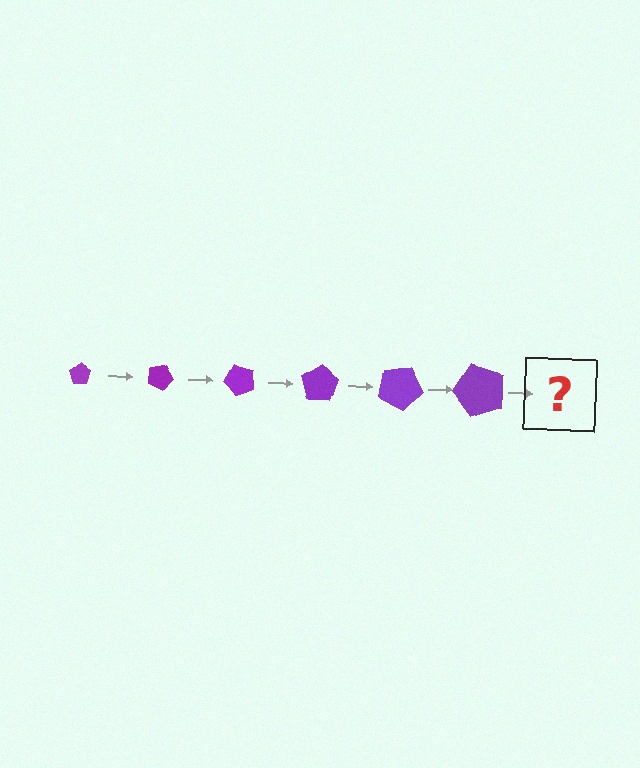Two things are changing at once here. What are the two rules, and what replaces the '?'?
The two rules are that the pentagon grows larger each step and it rotates 25 degrees each step. The '?' should be a pentagon, larger than the previous one and rotated 150 degrees from the start.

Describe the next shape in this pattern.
It should be a pentagon, larger than the previous one and rotated 150 degrees from the start.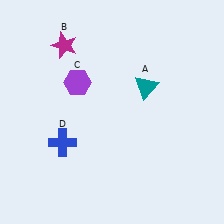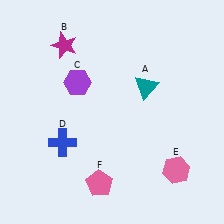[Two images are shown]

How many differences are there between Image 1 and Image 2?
There are 2 differences between the two images.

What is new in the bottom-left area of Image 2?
A pink pentagon (F) was added in the bottom-left area of Image 2.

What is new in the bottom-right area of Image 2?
A pink hexagon (E) was added in the bottom-right area of Image 2.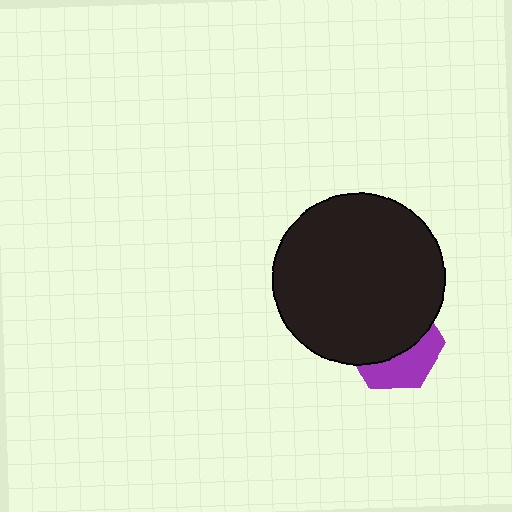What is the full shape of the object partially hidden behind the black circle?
The partially hidden object is a purple hexagon.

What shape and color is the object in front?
The object in front is a black circle.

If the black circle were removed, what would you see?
You would see the complete purple hexagon.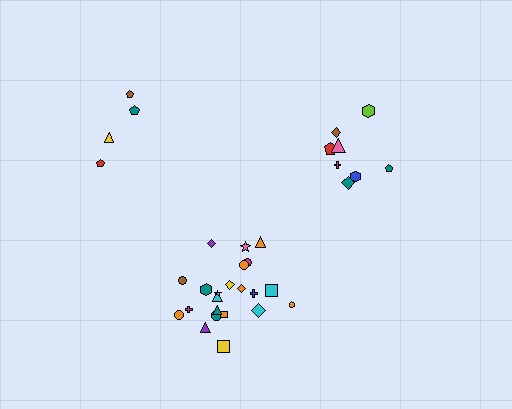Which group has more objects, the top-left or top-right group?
The top-right group.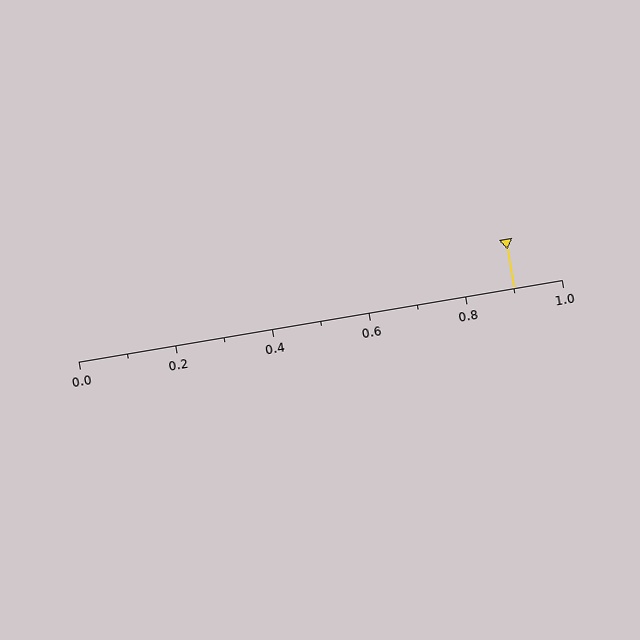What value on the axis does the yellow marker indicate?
The marker indicates approximately 0.9.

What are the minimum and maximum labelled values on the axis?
The axis runs from 0.0 to 1.0.